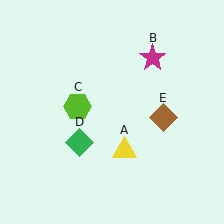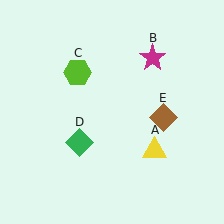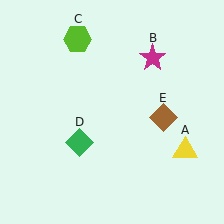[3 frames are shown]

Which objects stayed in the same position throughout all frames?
Magenta star (object B) and green diamond (object D) and brown diamond (object E) remained stationary.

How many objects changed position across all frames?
2 objects changed position: yellow triangle (object A), lime hexagon (object C).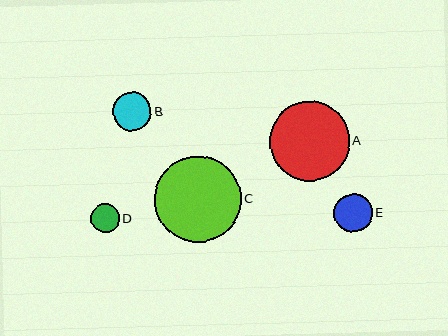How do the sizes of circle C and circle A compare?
Circle C and circle A are approximately the same size.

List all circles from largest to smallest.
From largest to smallest: C, A, B, E, D.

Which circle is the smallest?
Circle D is the smallest with a size of approximately 29 pixels.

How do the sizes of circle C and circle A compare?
Circle C and circle A are approximately the same size.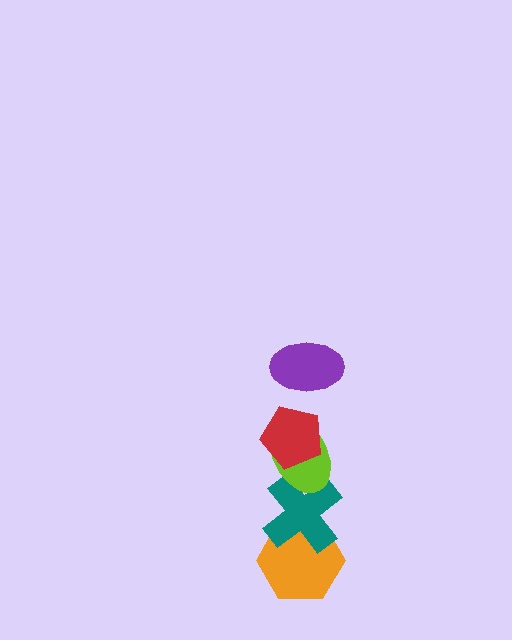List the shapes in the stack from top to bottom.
From top to bottom: the purple ellipse, the red pentagon, the lime ellipse, the teal cross, the orange hexagon.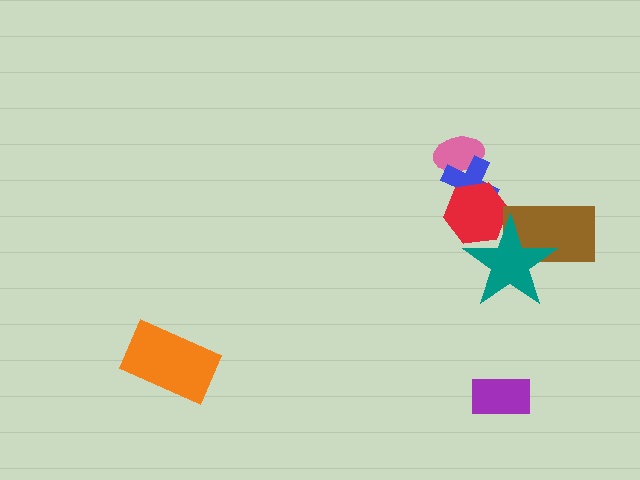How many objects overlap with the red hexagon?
2 objects overlap with the red hexagon.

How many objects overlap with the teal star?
2 objects overlap with the teal star.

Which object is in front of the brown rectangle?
The teal star is in front of the brown rectangle.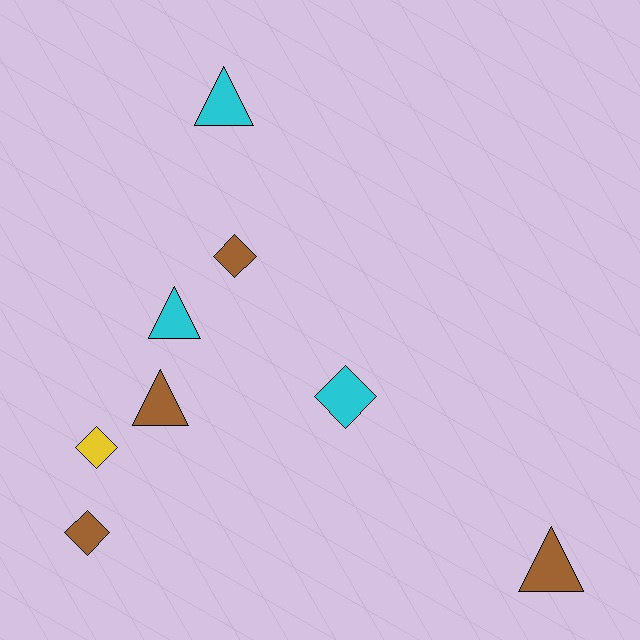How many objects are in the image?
There are 8 objects.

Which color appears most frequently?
Brown, with 4 objects.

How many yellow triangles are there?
There are no yellow triangles.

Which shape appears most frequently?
Triangle, with 4 objects.